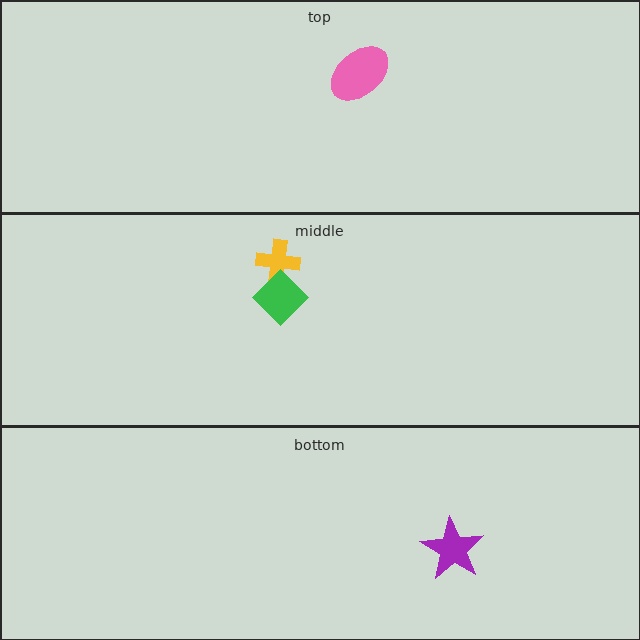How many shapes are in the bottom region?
1.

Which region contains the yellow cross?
The middle region.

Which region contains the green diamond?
The middle region.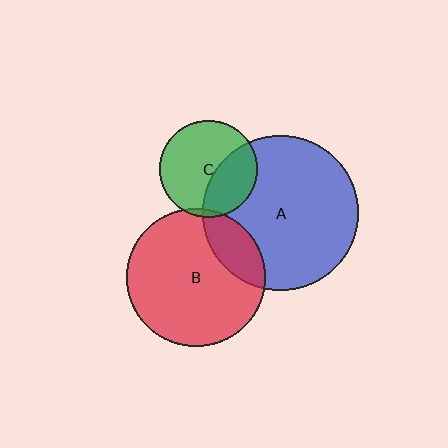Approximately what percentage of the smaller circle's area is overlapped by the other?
Approximately 5%.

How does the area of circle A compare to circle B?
Approximately 1.3 times.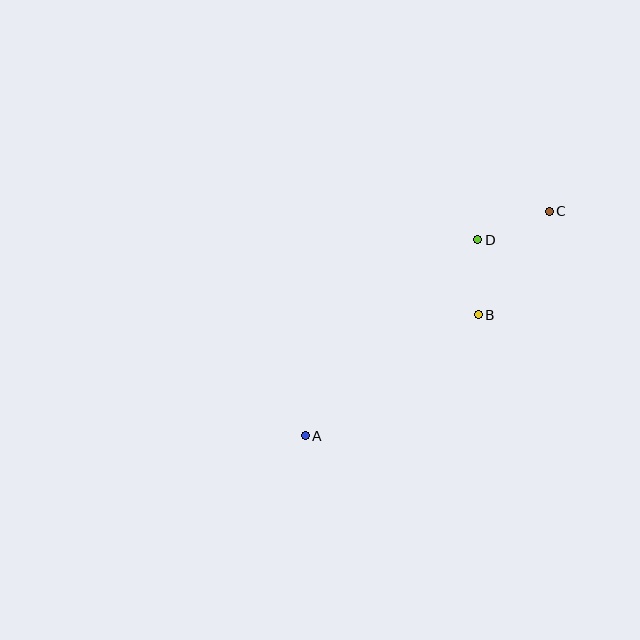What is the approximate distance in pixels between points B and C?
The distance between B and C is approximately 125 pixels.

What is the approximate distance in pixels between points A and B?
The distance between A and B is approximately 211 pixels.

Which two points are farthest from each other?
Points A and C are farthest from each other.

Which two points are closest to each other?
Points B and D are closest to each other.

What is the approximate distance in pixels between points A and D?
The distance between A and D is approximately 261 pixels.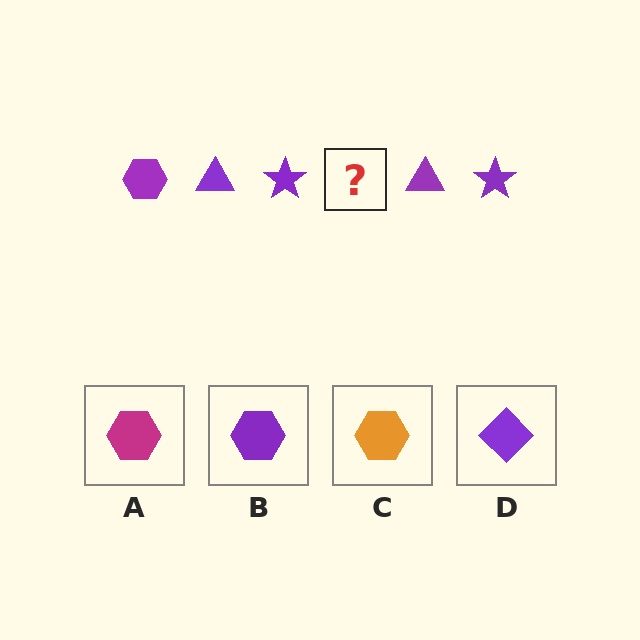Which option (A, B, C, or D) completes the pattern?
B.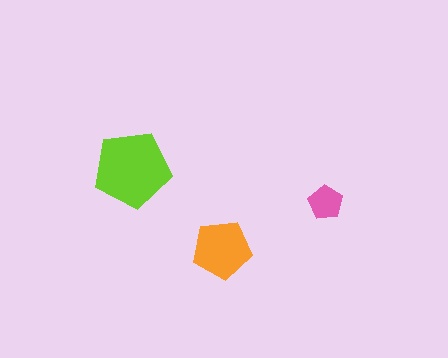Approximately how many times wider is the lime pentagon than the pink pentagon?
About 2 times wider.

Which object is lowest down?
The orange pentagon is bottommost.